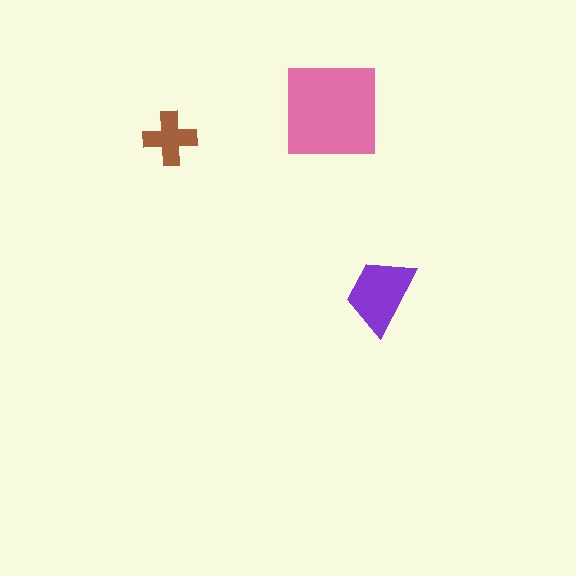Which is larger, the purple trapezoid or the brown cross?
The purple trapezoid.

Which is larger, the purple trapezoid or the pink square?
The pink square.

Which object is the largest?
The pink square.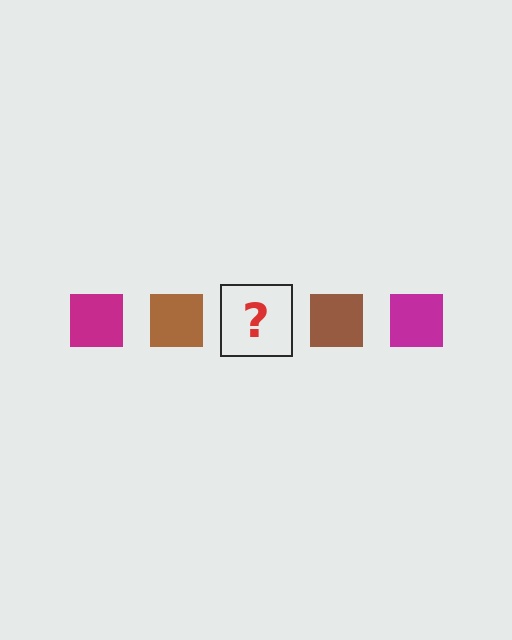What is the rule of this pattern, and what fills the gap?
The rule is that the pattern cycles through magenta, brown squares. The gap should be filled with a magenta square.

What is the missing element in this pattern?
The missing element is a magenta square.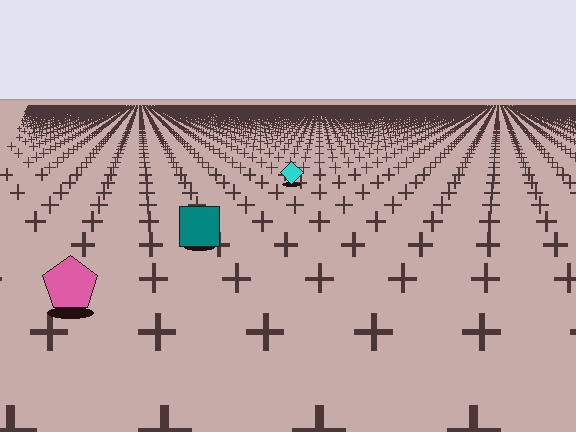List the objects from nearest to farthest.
From nearest to farthest: the pink pentagon, the teal square, the cyan diamond.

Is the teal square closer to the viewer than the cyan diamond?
Yes. The teal square is closer — you can tell from the texture gradient: the ground texture is coarser near it.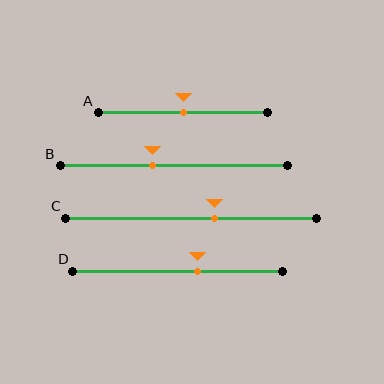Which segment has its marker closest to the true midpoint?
Segment A has its marker closest to the true midpoint.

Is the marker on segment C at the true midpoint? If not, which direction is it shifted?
No, the marker on segment C is shifted to the right by about 9% of the segment length.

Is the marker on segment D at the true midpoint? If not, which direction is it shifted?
No, the marker on segment D is shifted to the right by about 9% of the segment length.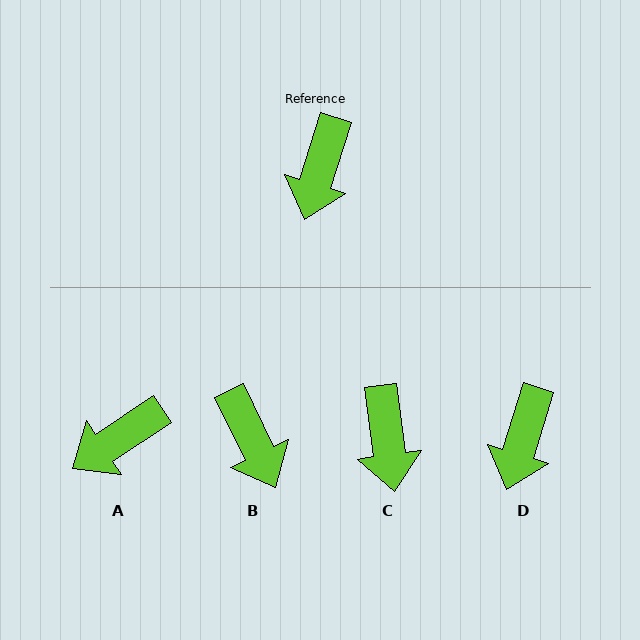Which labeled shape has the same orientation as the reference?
D.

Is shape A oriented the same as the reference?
No, it is off by about 39 degrees.